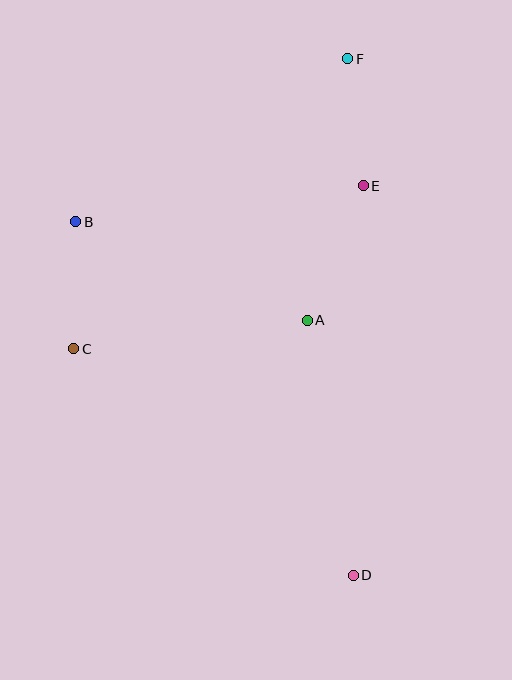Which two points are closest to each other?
Points B and C are closest to each other.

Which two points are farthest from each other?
Points D and F are farthest from each other.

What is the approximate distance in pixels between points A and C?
The distance between A and C is approximately 235 pixels.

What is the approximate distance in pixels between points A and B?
The distance between A and B is approximately 252 pixels.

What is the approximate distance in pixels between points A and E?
The distance between A and E is approximately 146 pixels.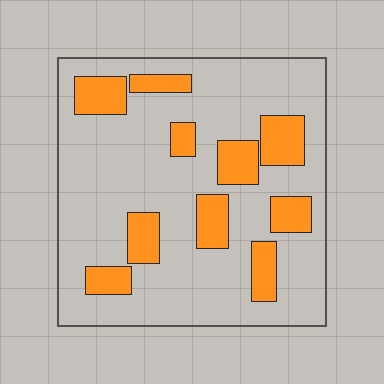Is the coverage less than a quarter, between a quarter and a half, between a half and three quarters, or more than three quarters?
Less than a quarter.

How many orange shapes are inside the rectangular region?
10.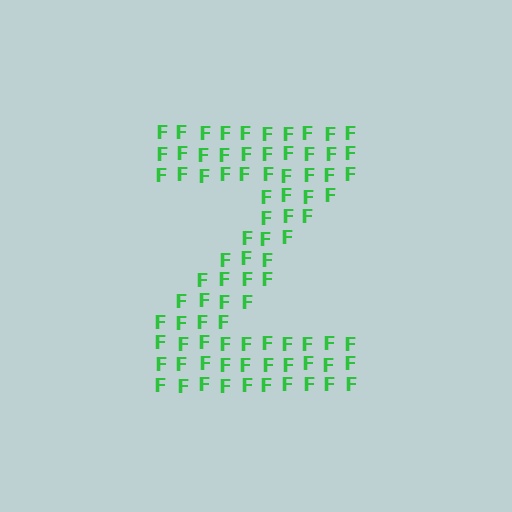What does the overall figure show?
The overall figure shows the letter Z.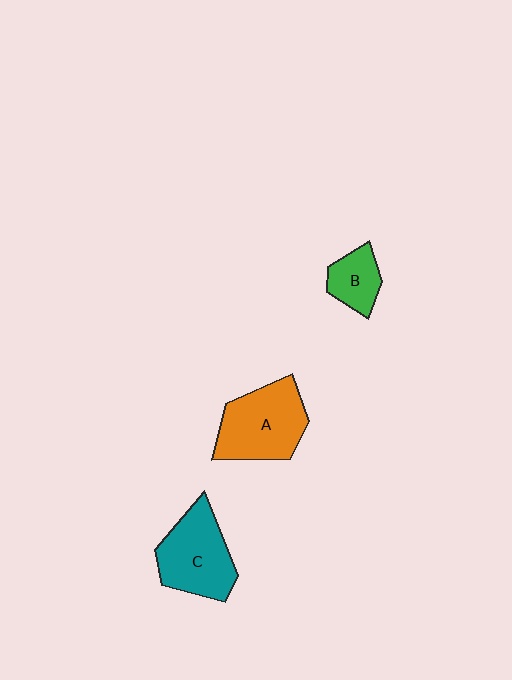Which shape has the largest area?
Shape A (orange).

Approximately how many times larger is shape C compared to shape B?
Approximately 2.0 times.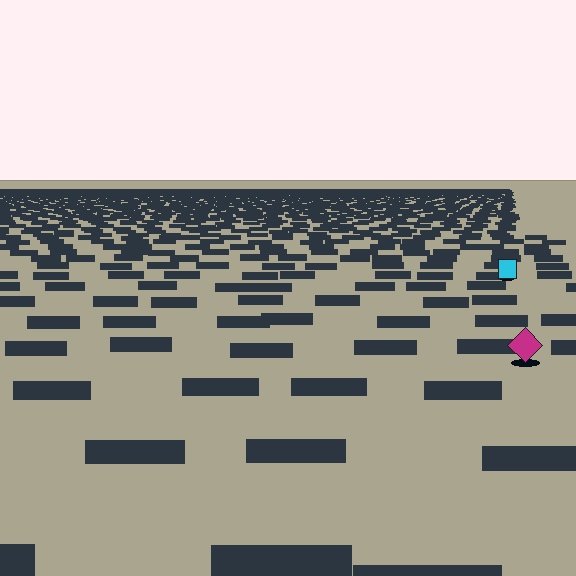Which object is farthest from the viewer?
The cyan square is farthest from the viewer. It appears smaller and the ground texture around it is denser.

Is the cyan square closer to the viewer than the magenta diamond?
No. The magenta diamond is closer — you can tell from the texture gradient: the ground texture is coarser near it.